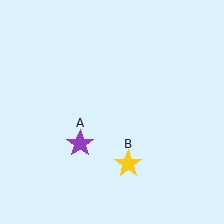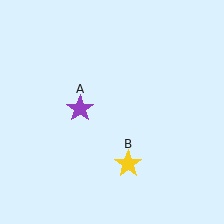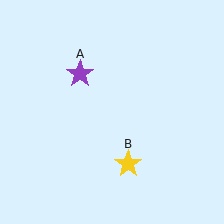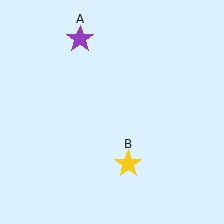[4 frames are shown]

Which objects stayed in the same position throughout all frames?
Yellow star (object B) remained stationary.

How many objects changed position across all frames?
1 object changed position: purple star (object A).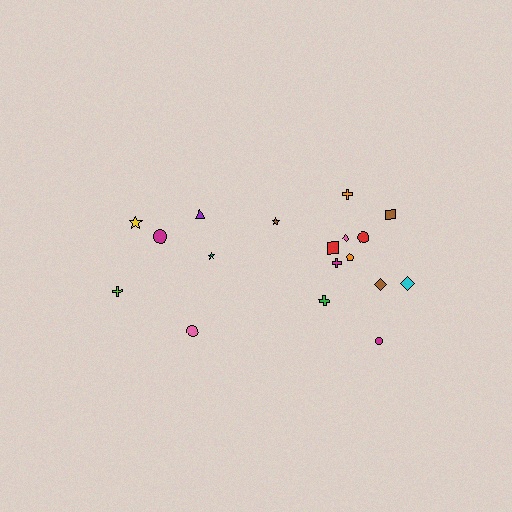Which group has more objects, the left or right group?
The right group.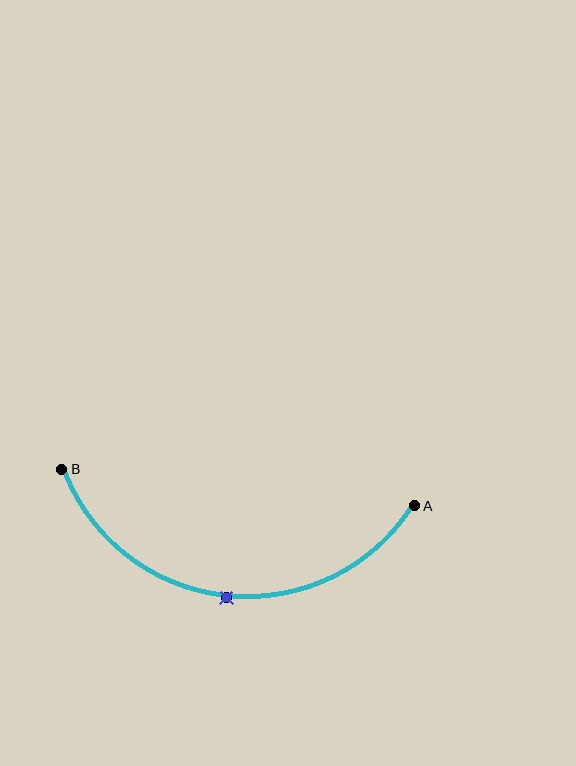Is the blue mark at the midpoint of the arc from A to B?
Yes. The blue mark lies on the arc at equal arc-length from both A and B — it is the arc midpoint.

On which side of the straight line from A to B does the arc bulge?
The arc bulges below the straight line connecting A and B.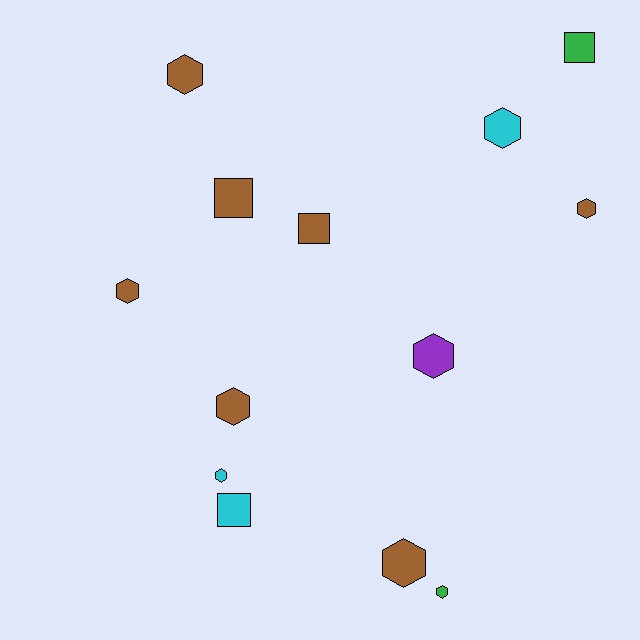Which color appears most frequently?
Brown, with 7 objects.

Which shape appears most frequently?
Hexagon, with 9 objects.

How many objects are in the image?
There are 13 objects.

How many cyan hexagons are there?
There are 2 cyan hexagons.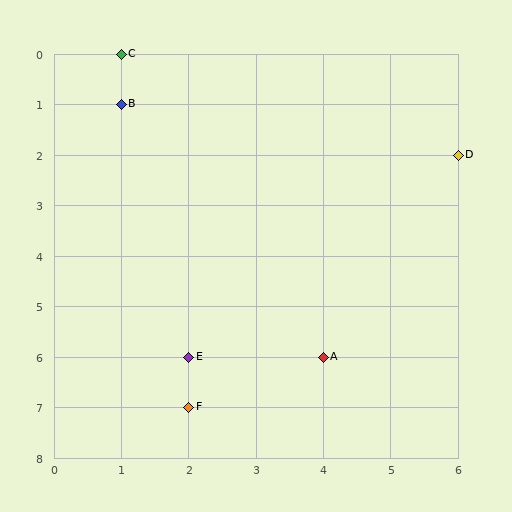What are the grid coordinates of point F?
Point F is at grid coordinates (2, 7).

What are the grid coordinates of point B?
Point B is at grid coordinates (1, 1).